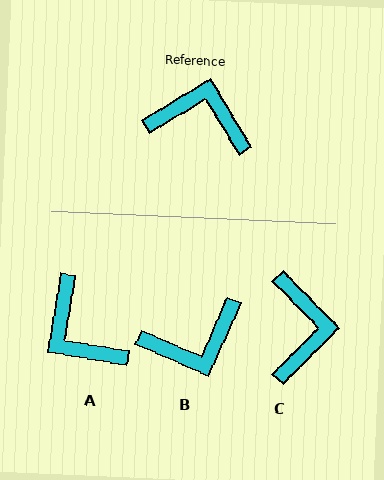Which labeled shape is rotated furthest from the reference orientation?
B, about 145 degrees away.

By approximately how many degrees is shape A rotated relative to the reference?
Approximately 139 degrees counter-clockwise.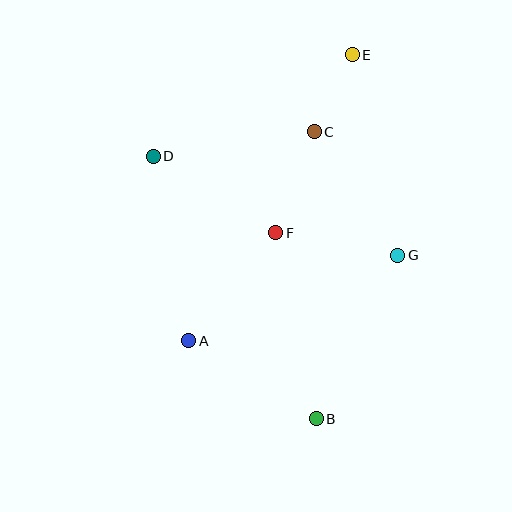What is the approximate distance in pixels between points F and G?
The distance between F and G is approximately 124 pixels.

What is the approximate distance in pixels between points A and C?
The distance between A and C is approximately 244 pixels.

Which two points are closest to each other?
Points C and E are closest to each other.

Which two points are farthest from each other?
Points B and E are farthest from each other.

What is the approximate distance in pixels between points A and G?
The distance between A and G is approximately 226 pixels.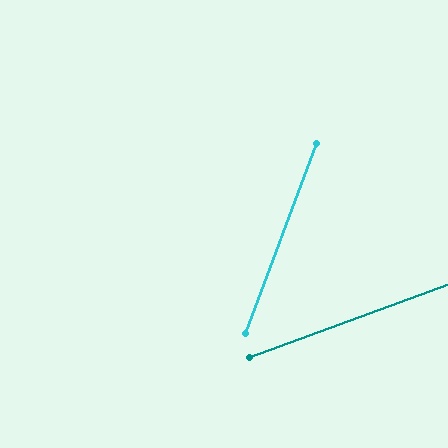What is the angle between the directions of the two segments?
Approximately 50 degrees.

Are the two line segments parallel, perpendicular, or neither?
Neither parallel nor perpendicular — they differ by about 50°.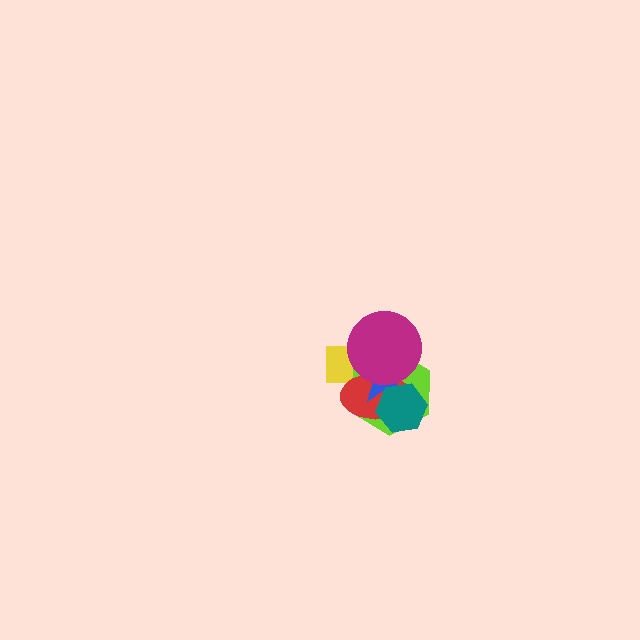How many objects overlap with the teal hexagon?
3 objects overlap with the teal hexagon.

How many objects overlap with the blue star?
5 objects overlap with the blue star.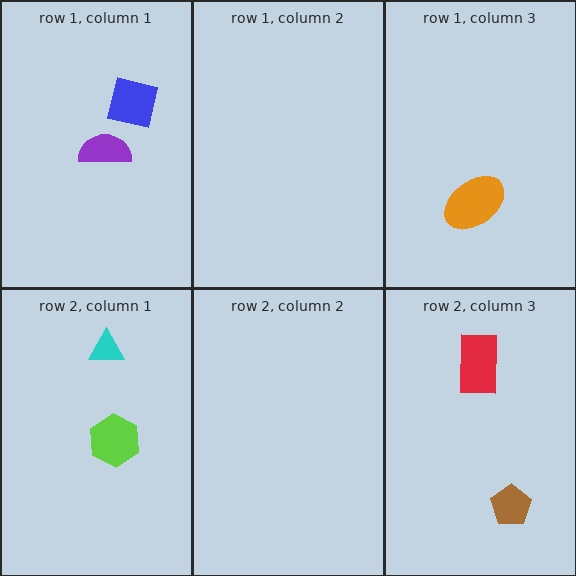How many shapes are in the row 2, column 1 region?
2.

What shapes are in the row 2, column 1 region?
The cyan triangle, the lime hexagon.